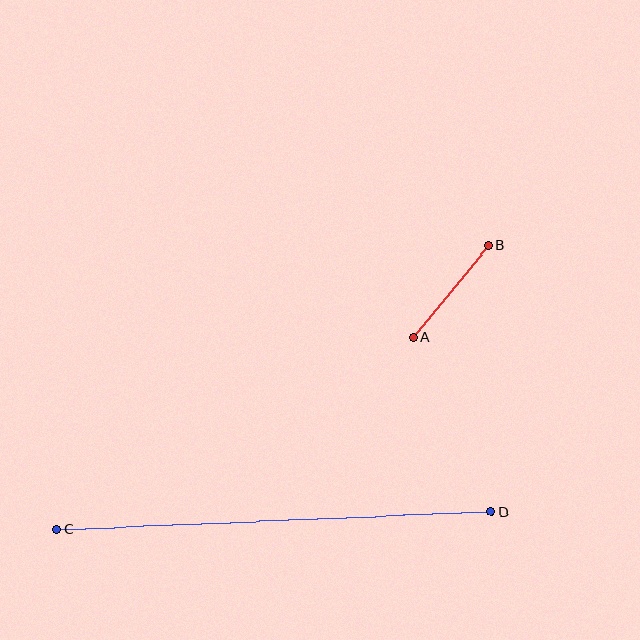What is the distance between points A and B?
The distance is approximately 119 pixels.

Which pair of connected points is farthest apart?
Points C and D are farthest apart.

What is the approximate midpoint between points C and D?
The midpoint is at approximately (274, 520) pixels.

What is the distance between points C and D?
The distance is approximately 435 pixels.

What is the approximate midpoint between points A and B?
The midpoint is at approximately (451, 291) pixels.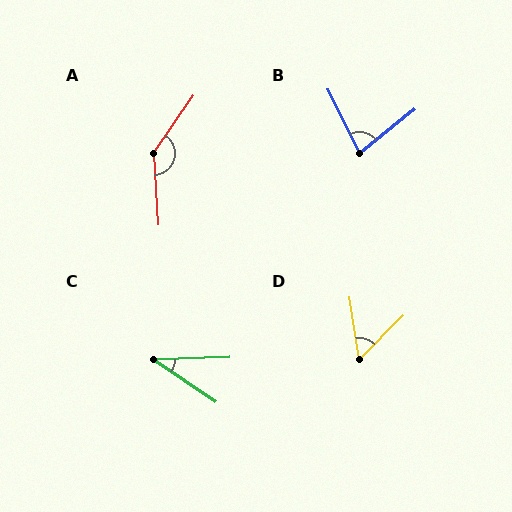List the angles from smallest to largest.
C (36°), D (54°), B (77°), A (141°).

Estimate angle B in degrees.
Approximately 77 degrees.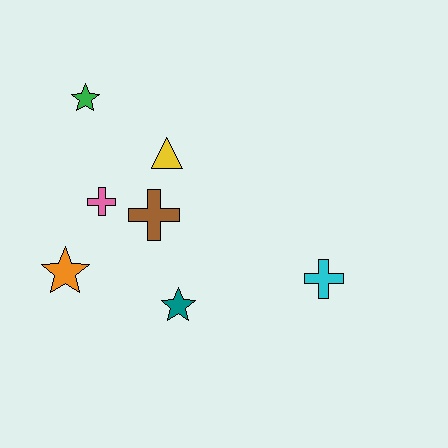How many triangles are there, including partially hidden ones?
There is 1 triangle.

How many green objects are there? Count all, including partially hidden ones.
There is 1 green object.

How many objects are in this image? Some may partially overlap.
There are 7 objects.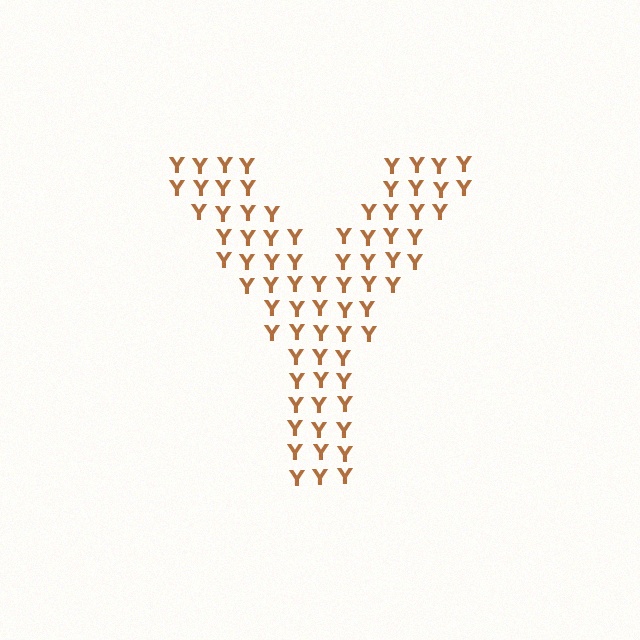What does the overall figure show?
The overall figure shows the letter Y.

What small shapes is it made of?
It is made of small letter Y's.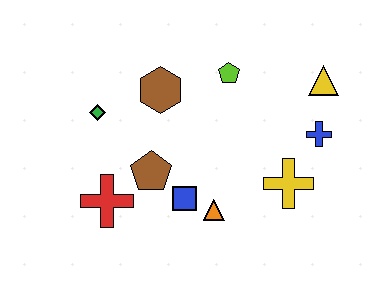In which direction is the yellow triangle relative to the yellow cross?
The yellow triangle is above the yellow cross.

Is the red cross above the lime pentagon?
No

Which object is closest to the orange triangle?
The blue square is closest to the orange triangle.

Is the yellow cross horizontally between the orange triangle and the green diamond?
No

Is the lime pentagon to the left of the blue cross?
Yes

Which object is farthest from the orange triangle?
The yellow triangle is farthest from the orange triangle.